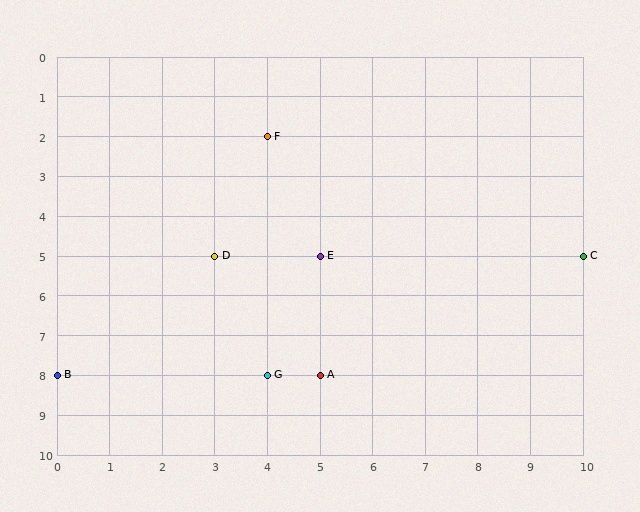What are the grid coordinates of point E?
Point E is at grid coordinates (5, 5).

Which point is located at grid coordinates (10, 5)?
Point C is at (10, 5).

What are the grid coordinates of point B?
Point B is at grid coordinates (0, 8).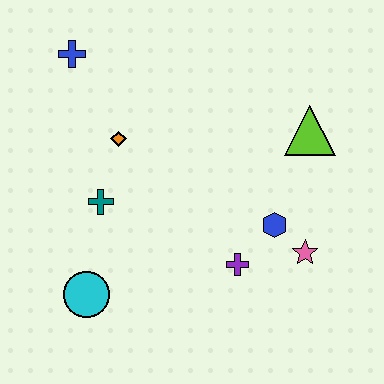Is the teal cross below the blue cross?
Yes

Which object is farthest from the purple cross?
The blue cross is farthest from the purple cross.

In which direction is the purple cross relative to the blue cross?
The purple cross is below the blue cross.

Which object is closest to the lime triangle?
The blue hexagon is closest to the lime triangle.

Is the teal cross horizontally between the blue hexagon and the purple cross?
No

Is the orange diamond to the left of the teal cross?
No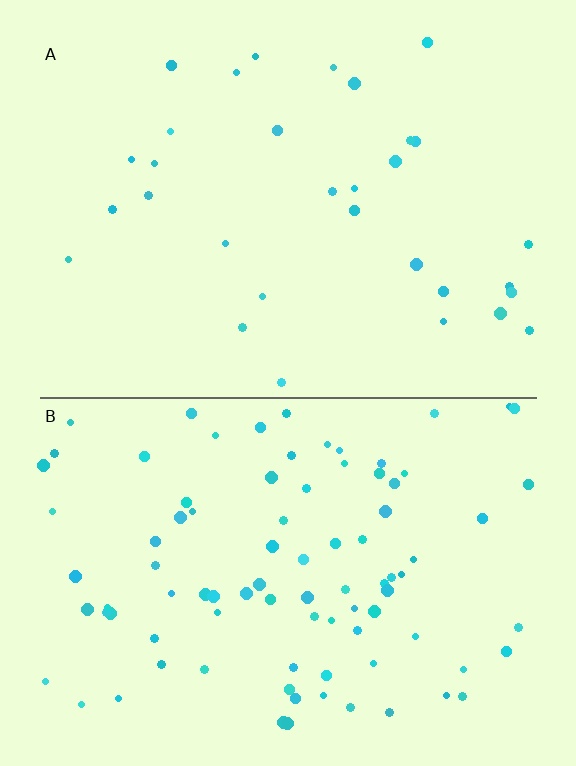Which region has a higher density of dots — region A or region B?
B (the bottom).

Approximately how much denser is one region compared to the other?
Approximately 2.8× — region B over region A.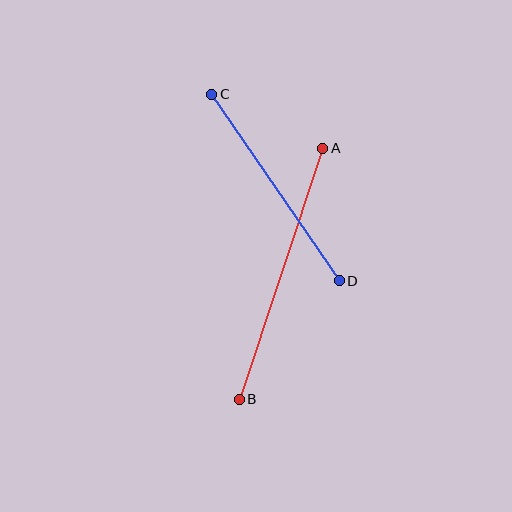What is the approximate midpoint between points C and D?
The midpoint is at approximately (275, 187) pixels.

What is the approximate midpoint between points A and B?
The midpoint is at approximately (281, 274) pixels.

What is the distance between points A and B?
The distance is approximately 265 pixels.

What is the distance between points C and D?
The distance is approximately 226 pixels.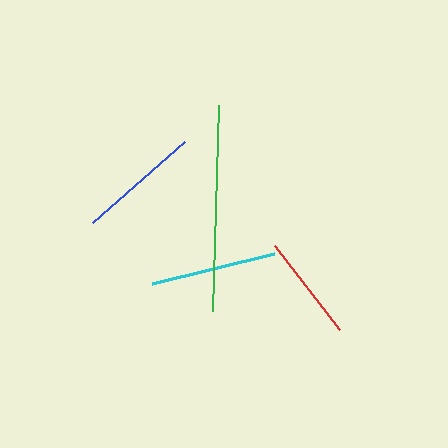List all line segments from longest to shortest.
From longest to shortest: green, cyan, blue, red.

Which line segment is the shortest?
The red line is the shortest at approximately 106 pixels.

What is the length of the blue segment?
The blue segment is approximately 123 pixels long.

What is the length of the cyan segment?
The cyan segment is approximately 125 pixels long.